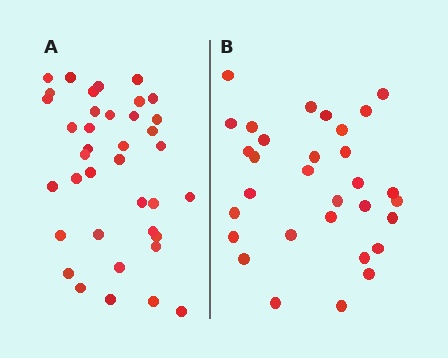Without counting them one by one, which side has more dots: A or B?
Region A (the left region) has more dots.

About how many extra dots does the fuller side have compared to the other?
Region A has roughly 8 or so more dots than region B.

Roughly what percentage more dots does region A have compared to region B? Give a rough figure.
About 25% more.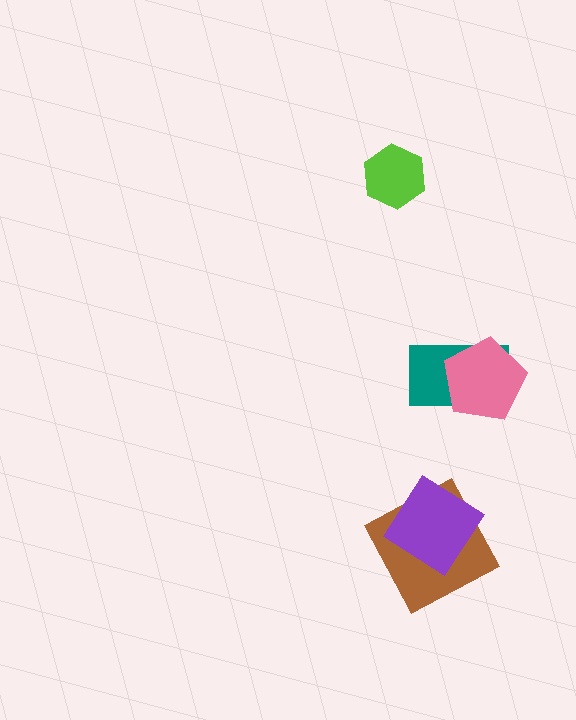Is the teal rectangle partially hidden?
Yes, it is partially covered by another shape.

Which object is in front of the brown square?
The purple diamond is in front of the brown square.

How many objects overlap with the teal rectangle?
1 object overlaps with the teal rectangle.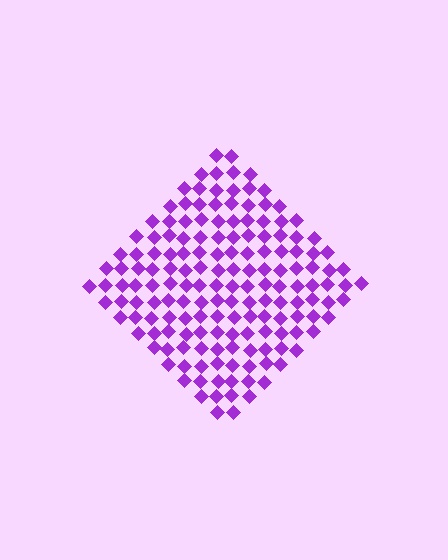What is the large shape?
The large shape is a diamond.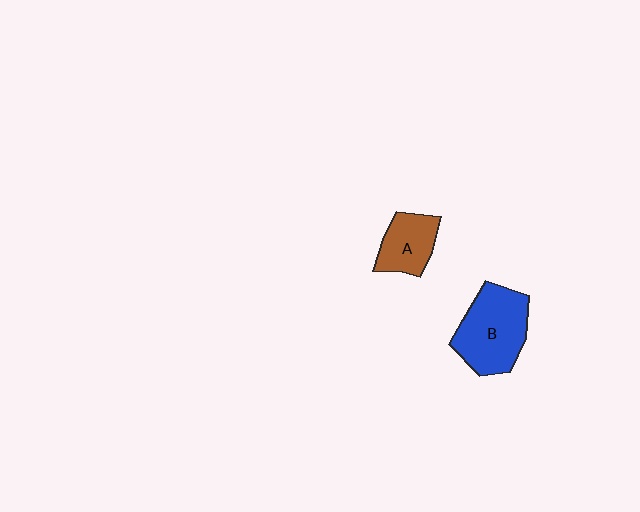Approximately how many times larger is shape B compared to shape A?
Approximately 1.7 times.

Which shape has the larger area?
Shape B (blue).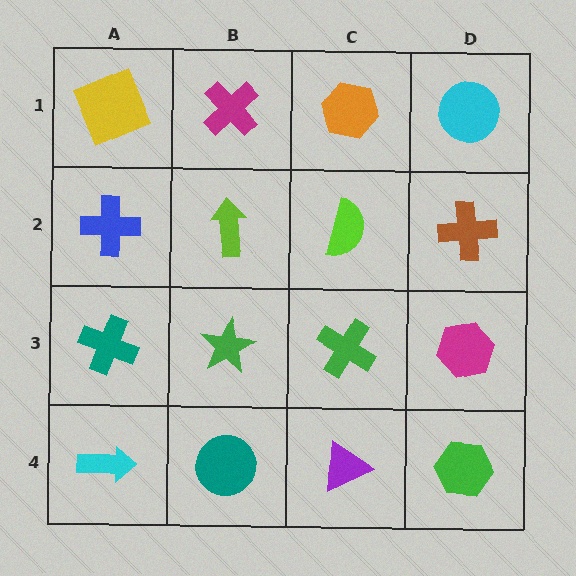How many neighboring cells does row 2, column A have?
3.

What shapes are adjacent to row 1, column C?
A lime semicircle (row 2, column C), a magenta cross (row 1, column B), a cyan circle (row 1, column D).